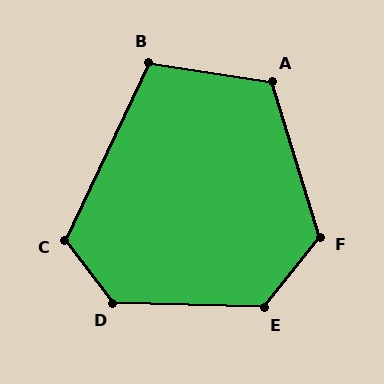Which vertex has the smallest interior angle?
B, at approximately 107 degrees.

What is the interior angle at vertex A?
Approximately 116 degrees (obtuse).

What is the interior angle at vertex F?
Approximately 124 degrees (obtuse).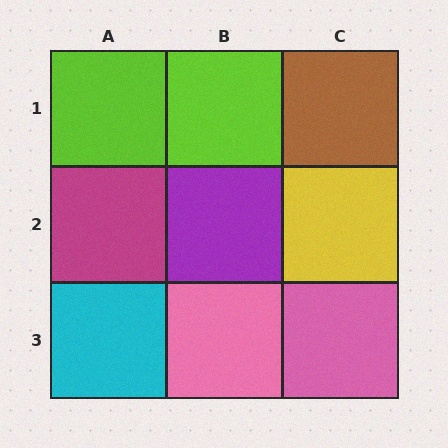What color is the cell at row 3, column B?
Pink.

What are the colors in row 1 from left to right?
Lime, lime, brown.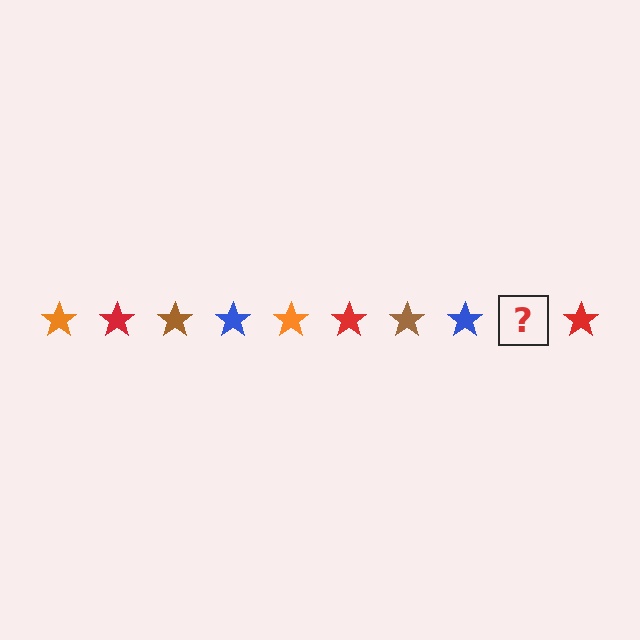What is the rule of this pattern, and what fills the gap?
The rule is that the pattern cycles through orange, red, brown, blue stars. The gap should be filled with an orange star.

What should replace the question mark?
The question mark should be replaced with an orange star.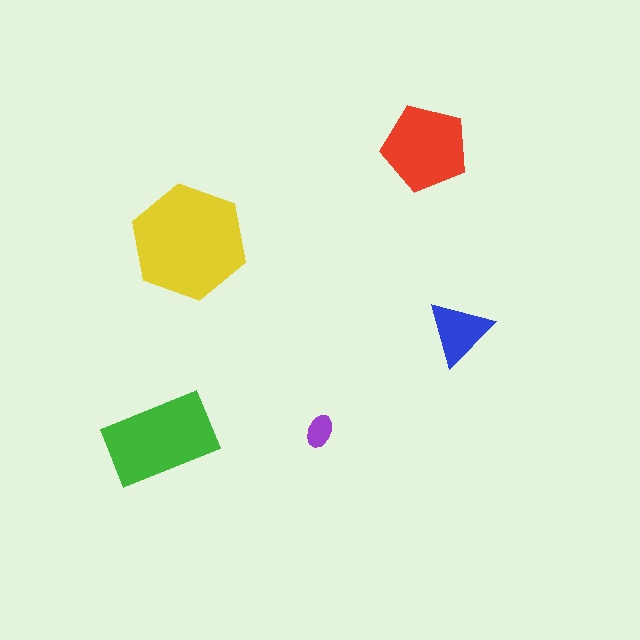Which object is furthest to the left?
The green rectangle is leftmost.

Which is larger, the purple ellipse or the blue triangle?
The blue triangle.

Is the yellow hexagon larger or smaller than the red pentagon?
Larger.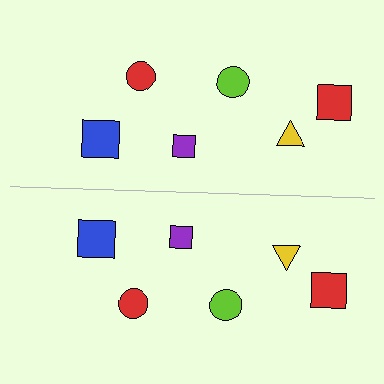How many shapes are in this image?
There are 12 shapes in this image.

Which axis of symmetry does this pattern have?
The pattern has a horizontal axis of symmetry running through the center of the image.